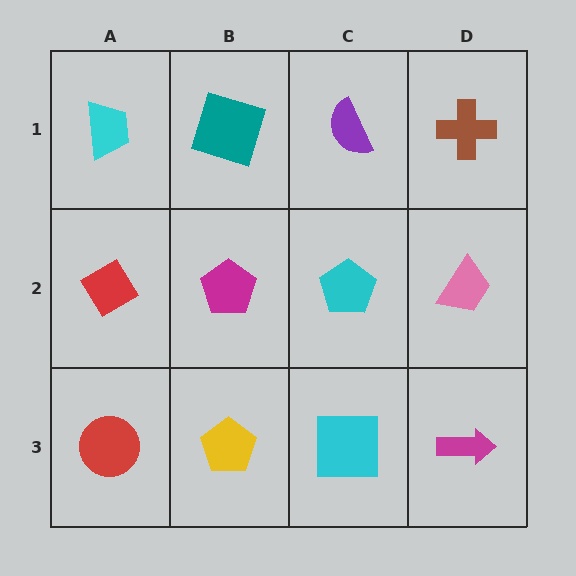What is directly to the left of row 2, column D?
A cyan pentagon.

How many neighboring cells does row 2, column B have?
4.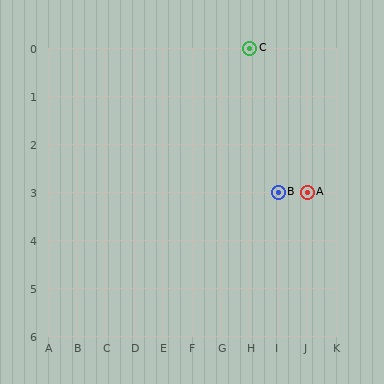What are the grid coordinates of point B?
Point B is at grid coordinates (I, 3).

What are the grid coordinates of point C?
Point C is at grid coordinates (H, 0).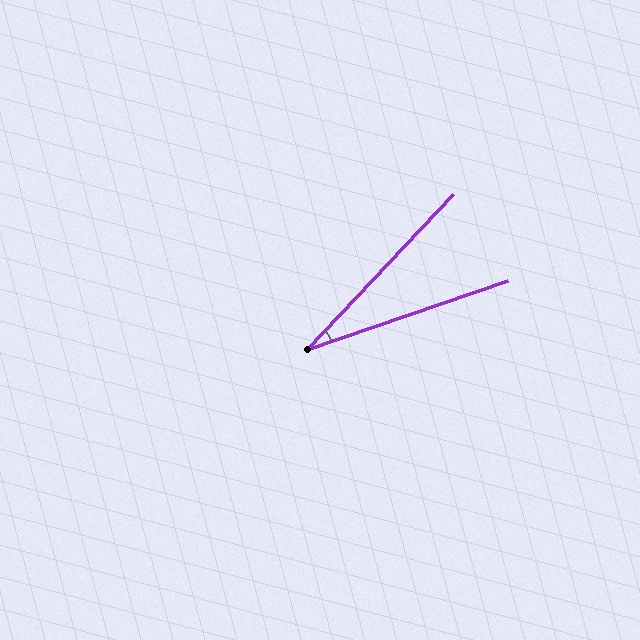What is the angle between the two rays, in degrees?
Approximately 28 degrees.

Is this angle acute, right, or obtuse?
It is acute.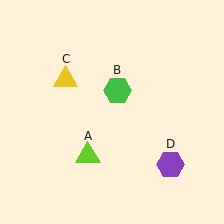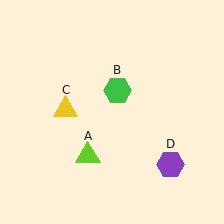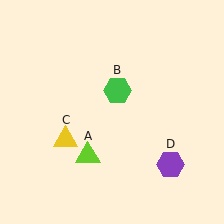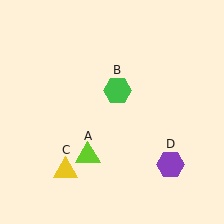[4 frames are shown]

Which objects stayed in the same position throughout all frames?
Lime triangle (object A) and green hexagon (object B) and purple hexagon (object D) remained stationary.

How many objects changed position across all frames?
1 object changed position: yellow triangle (object C).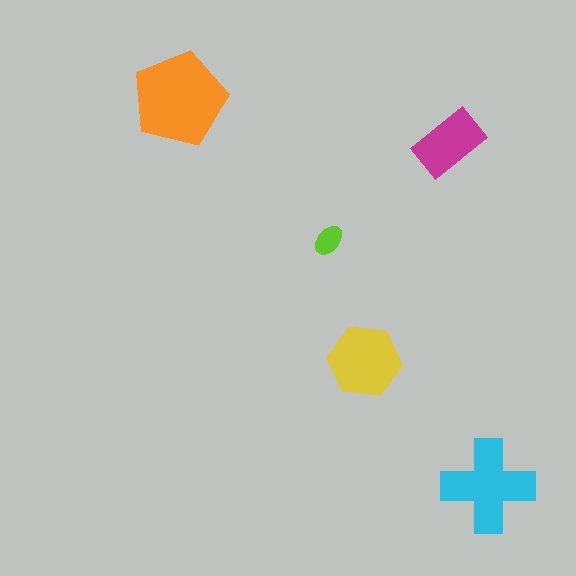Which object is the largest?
The orange pentagon.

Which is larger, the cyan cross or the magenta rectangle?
The cyan cross.